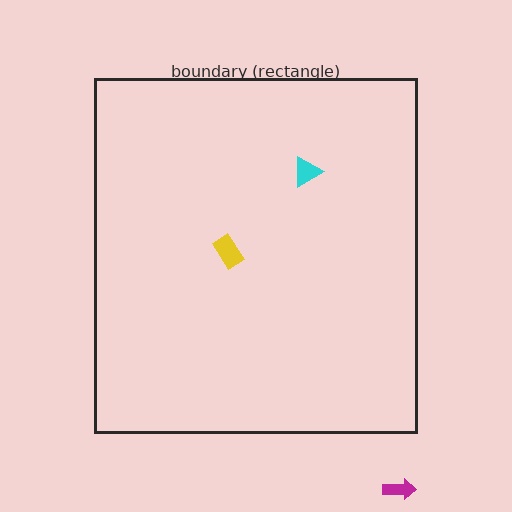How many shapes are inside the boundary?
2 inside, 1 outside.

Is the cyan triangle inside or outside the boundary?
Inside.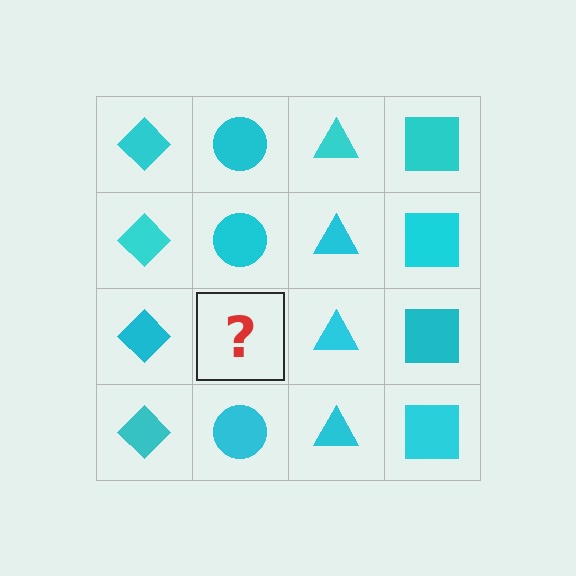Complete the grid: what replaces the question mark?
The question mark should be replaced with a cyan circle.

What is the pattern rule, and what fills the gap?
The rule is that each column has a consistent shape. The gap should be filled with a cyan circle.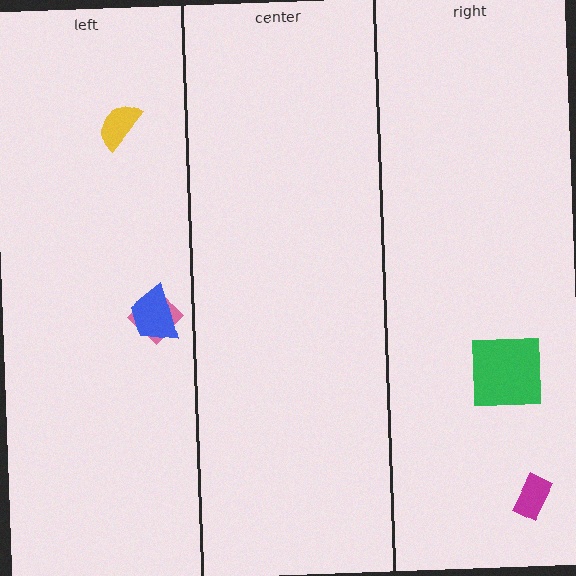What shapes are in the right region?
The magenta rectangle, the green square.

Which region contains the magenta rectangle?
The right region.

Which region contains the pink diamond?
The left region.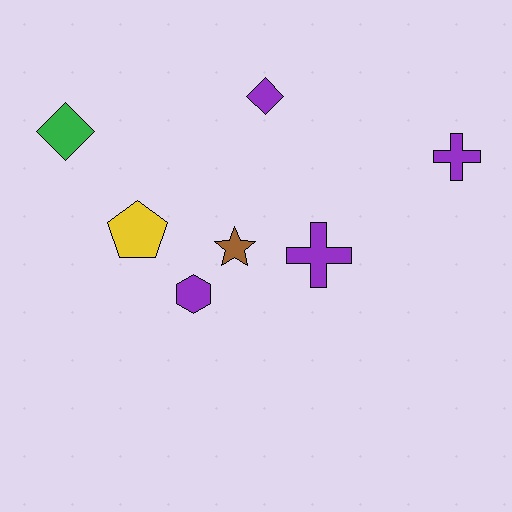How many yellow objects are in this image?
There is 1 yellow object.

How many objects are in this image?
There are 7 objects.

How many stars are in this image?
There is 1 star.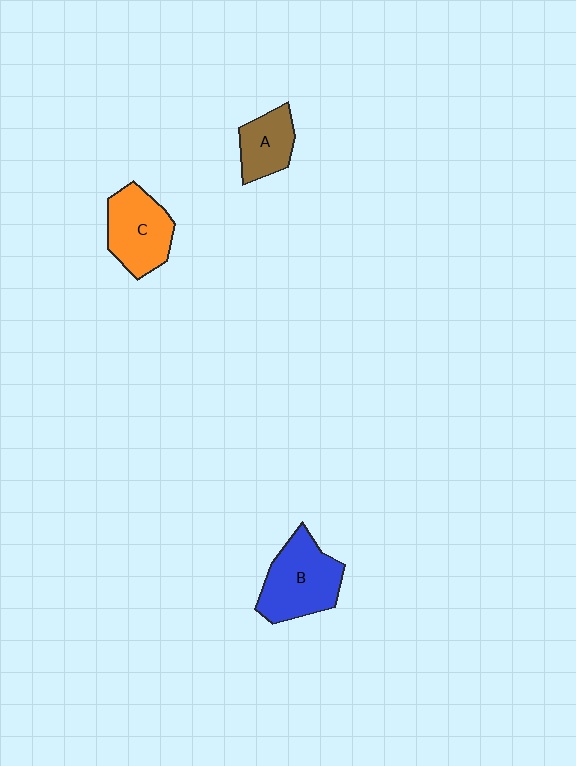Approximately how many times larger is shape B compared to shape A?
Approximately 1.6 times.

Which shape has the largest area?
Shape B (blue).